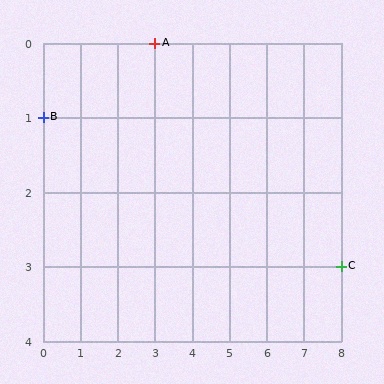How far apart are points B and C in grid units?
Points B and C are 8 columns and 2 rows apart (about 8.2 grid units diagonally).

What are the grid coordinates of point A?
Point A is at grid coordinates (3, 0).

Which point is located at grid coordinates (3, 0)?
Point A is at (3, 0).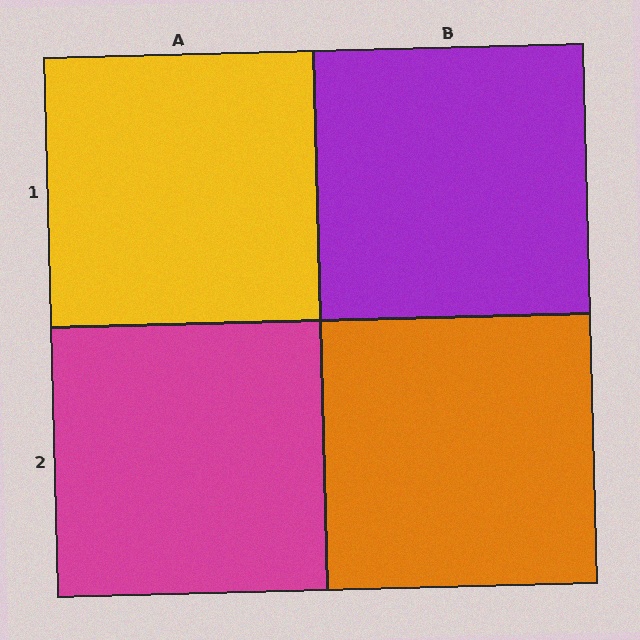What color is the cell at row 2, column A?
Magenta.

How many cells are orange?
1 cell is orange.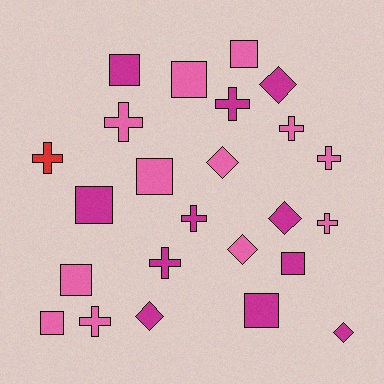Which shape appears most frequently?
Square, with 9 objects.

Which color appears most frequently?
Pink, with 12 objects.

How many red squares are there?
There are no red squares.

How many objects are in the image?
There are 24 objects.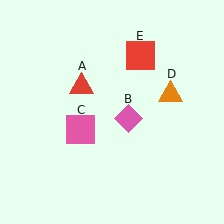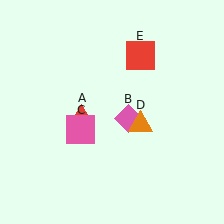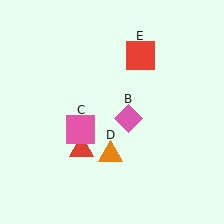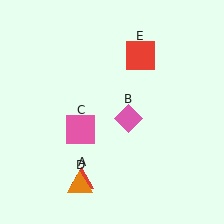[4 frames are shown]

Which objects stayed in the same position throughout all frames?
Pink diamond (object B) and pink square (object C) and red square (object E) remained stationary.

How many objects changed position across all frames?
2 objects changed position: red triangle (object A), orange triangle (object D).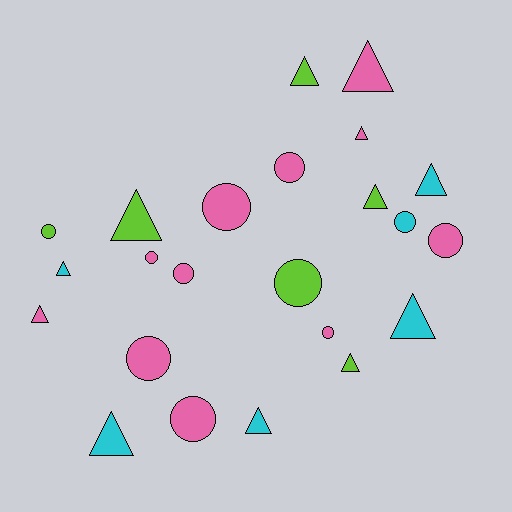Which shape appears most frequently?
Triangle, with 12 objects.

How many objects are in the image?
There are 23 objects.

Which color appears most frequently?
Pink, with 11 objects.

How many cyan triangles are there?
There are 5 cyan triangles.